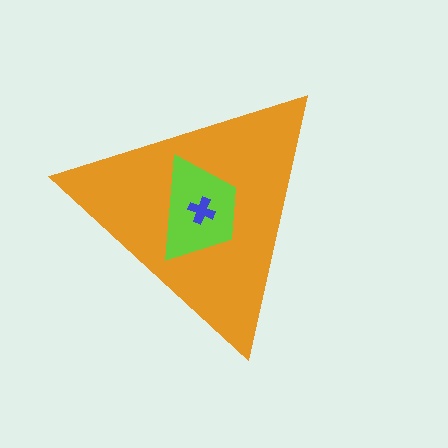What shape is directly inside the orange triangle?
The lime trapezoid.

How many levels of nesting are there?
3.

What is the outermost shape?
The orange triangle.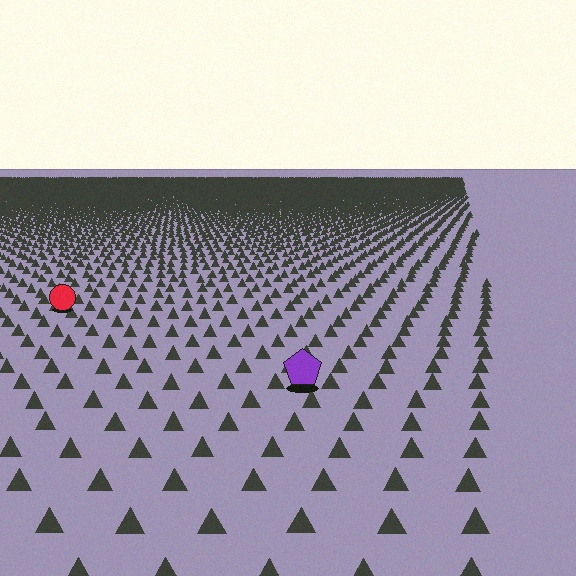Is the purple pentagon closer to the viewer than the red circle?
Yes. The purple pentagon is closer — you can tell from the texture gradient: the ground texture is coarser near it.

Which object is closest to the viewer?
The purple pentagon is closest. The texture marks near it are larger and more spread out.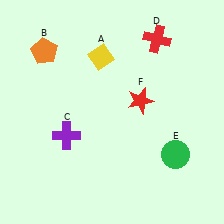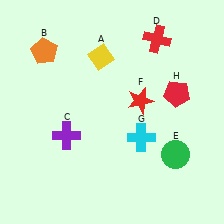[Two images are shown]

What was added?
A cyan cross (G), a red pentagon (H) were added in Image 2.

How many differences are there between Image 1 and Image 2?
There are 2 differences between the two images.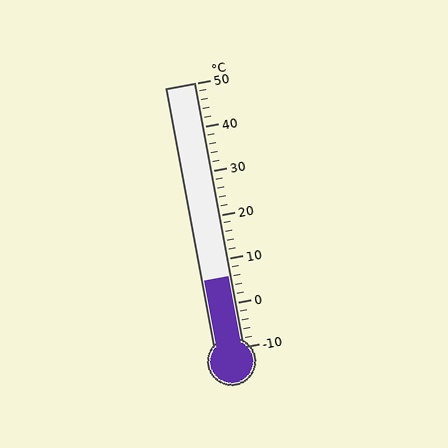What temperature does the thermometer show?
The thermometer shows approximately 6°C.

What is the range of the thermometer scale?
The thermometer scale ranges from -10°C to 50°C.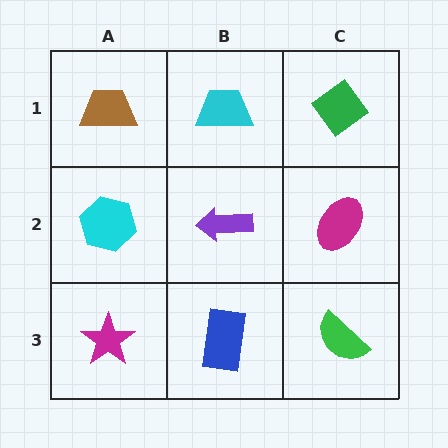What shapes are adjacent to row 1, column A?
A cyan hexagon (row 2, column A), a cyan trapezoid (row 1, column B).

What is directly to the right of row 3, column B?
A green semicircle.